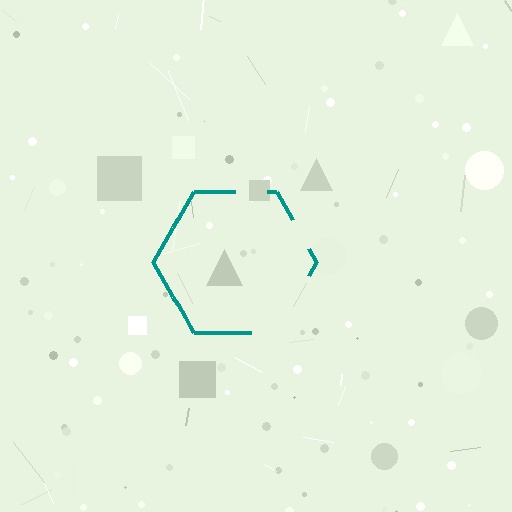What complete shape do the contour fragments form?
The contour fragments form a hexagon.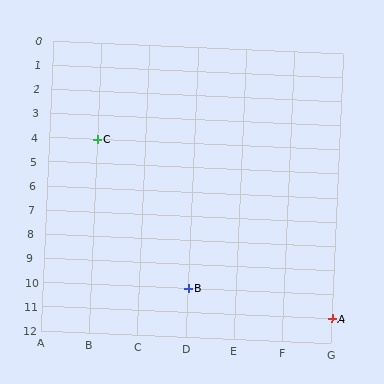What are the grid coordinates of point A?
Point A is at grid coordinates (G, 11).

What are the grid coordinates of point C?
Point C is at grid coordinates (B, 4).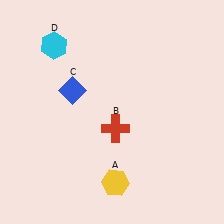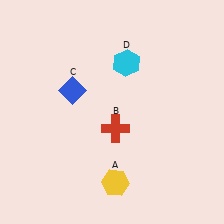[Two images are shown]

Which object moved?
The cyan hexagon (D) moved right.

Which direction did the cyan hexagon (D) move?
The cyan hexagon (D) moved right.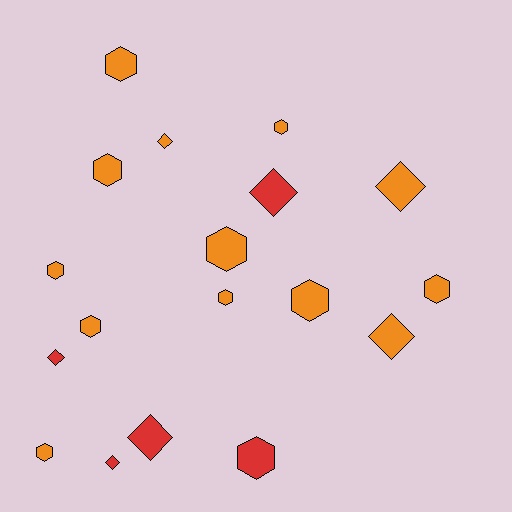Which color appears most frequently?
Orange, with 13 objects.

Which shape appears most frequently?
Hexagon, with 11 objects.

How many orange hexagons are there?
There are 10 orange hexagons.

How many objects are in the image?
There are 18 objects.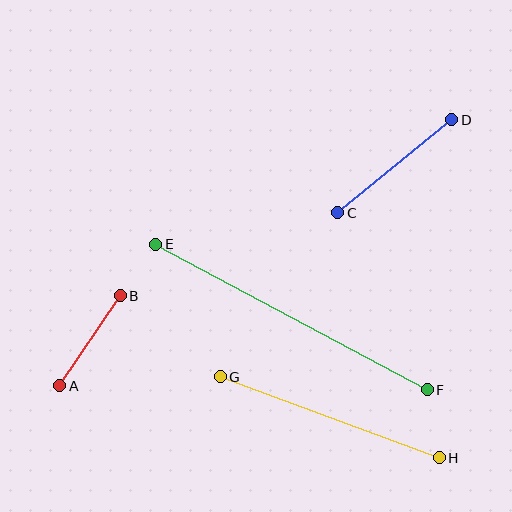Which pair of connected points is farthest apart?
Points E and F are farthest apart.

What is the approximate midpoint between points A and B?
The midpoint is at approximately (90, 341) pixels.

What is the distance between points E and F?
The distance is approximately 308 pixels.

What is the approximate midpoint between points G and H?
The midpoint is at approximately (330, 417) pixels.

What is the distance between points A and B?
The distance is approximately 108 pixels.